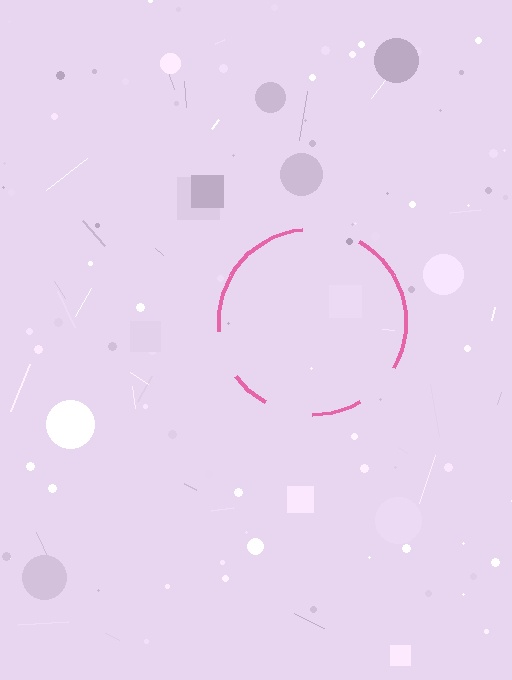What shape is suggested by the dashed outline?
The dashed outline suggests a circle.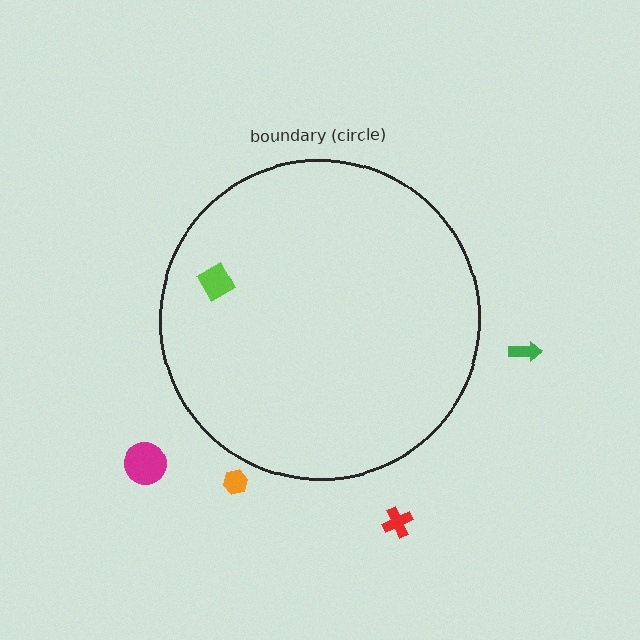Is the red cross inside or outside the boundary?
Outside.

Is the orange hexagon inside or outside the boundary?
Outside.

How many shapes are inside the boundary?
1 inside, 4 outside.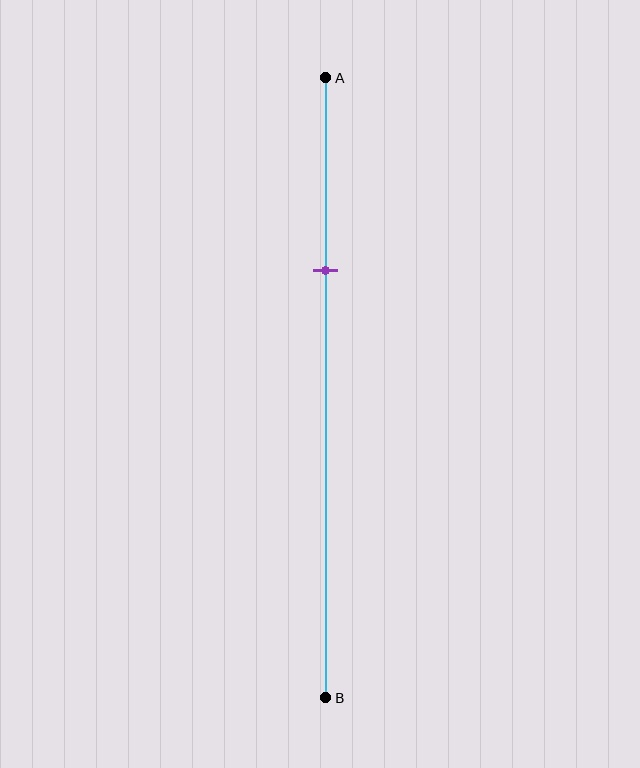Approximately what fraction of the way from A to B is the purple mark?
The purple mark is approximately 30% of the way from A to B.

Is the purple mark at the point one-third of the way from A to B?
Yes, the mark is approximately at the one-third point.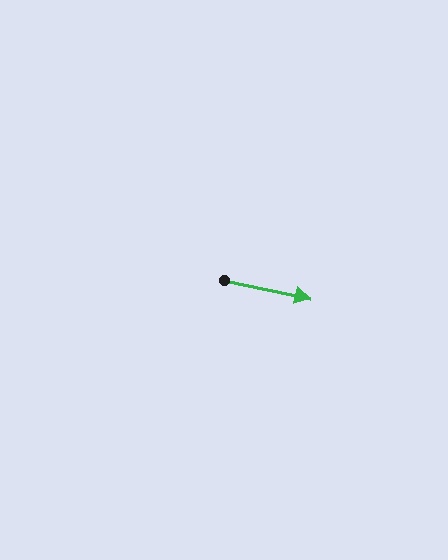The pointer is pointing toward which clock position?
Roughly 3 o'clock.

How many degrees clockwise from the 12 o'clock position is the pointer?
Approximately 102 degrees.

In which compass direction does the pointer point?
East.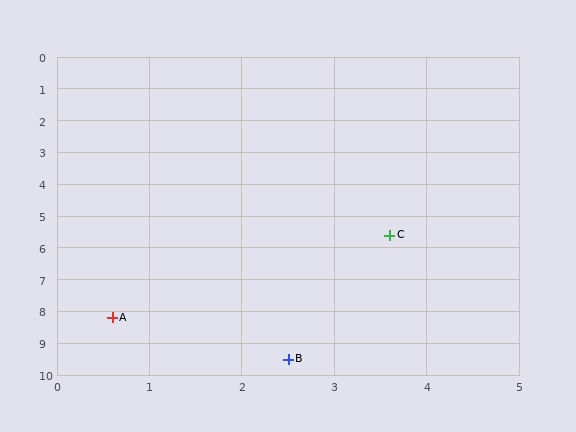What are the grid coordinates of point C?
Point C is at approximately (3.6, 5.6).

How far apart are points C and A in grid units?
Points C and A are about 4.0 grid units apart.